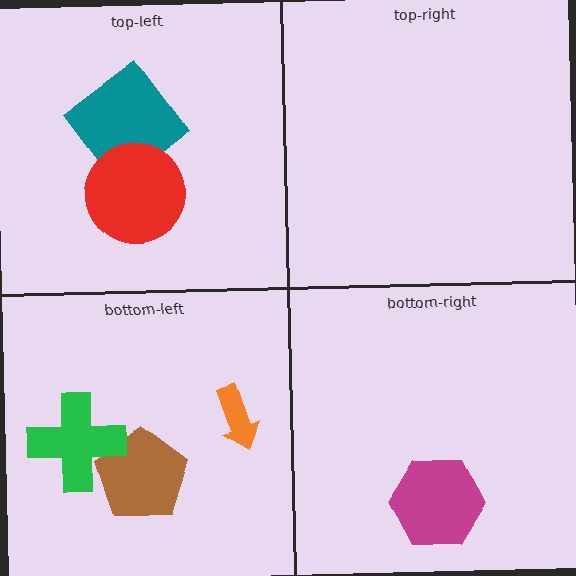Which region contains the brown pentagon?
The bottom-left region.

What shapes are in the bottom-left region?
The brown pentagon, the orange arrow, the green cross.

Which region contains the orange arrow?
The bottom-left region.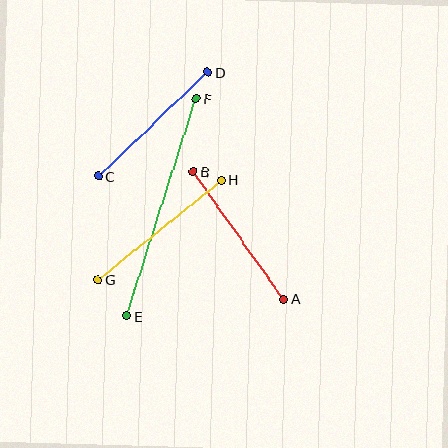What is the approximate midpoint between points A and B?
The midpoint is at approximately (238, 235) pixels.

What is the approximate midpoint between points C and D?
The midpoint is at approximately (153, 124) pixels.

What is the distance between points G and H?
The distance is approximately 159 pixels.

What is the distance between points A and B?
The distance is approximately 156 pixels.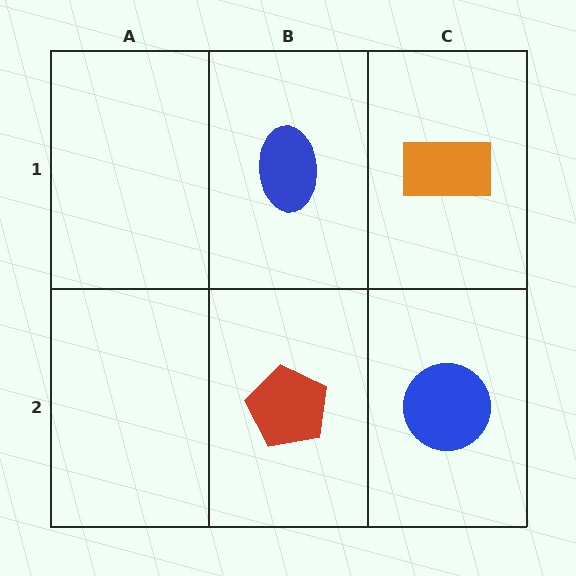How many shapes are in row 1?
2 shapes.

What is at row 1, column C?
An orange rectangle.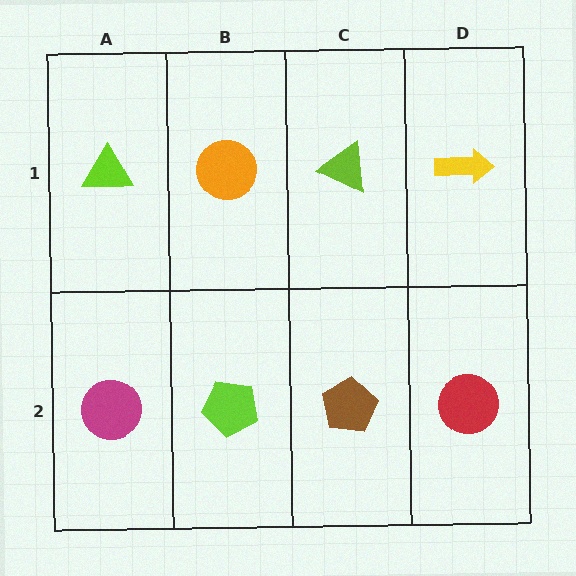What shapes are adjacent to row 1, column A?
A magenta circle (row 2, column A), an orange circle (row 1, column B).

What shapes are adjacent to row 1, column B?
A lime pentagon (row 2, column B), a lime triangle (row 1, column A), a lime triangle (row 1, column C).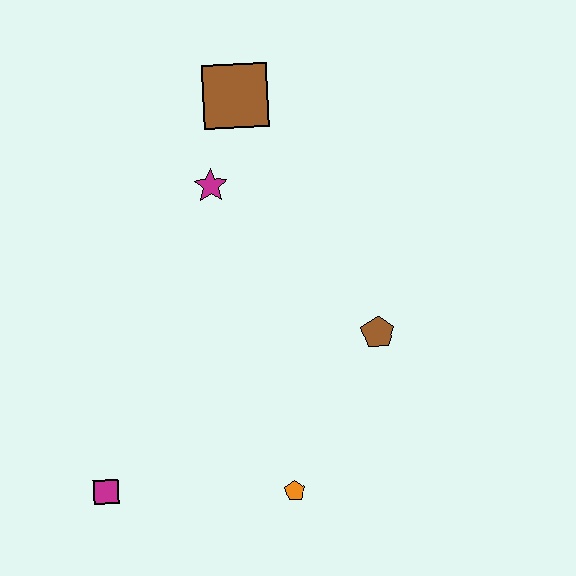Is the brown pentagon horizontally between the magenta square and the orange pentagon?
No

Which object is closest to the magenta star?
The brown square is closest to the magenta star.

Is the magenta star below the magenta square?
No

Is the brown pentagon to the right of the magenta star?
Yes